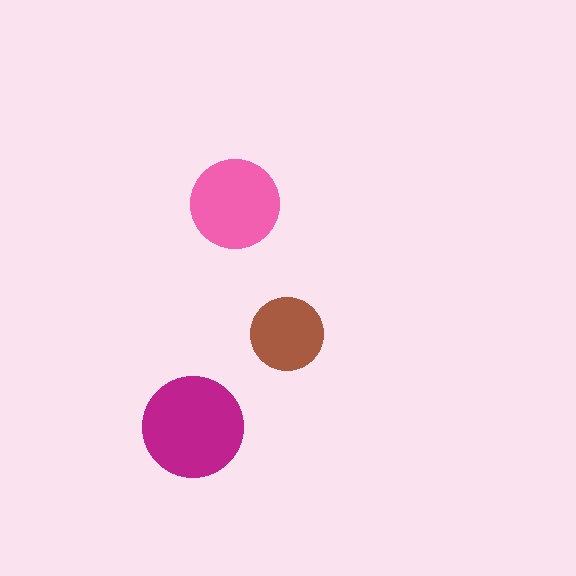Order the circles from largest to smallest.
the magenta one, the pink one, the brown one.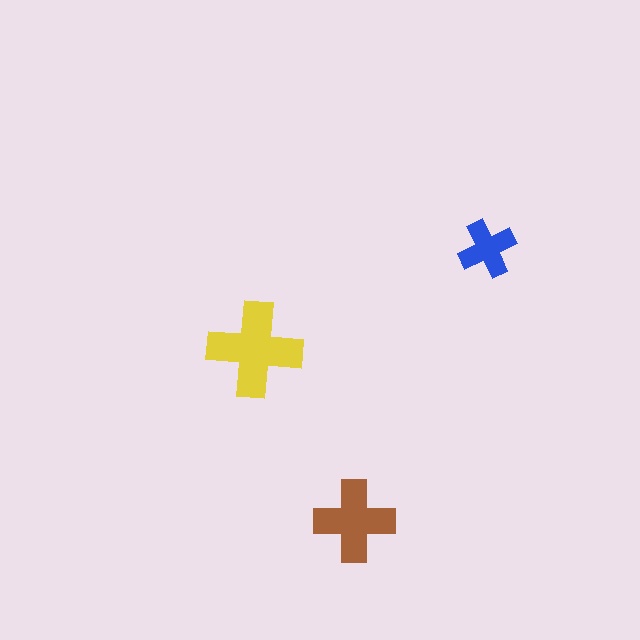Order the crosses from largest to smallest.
the yellow one, the brown one, the blue one.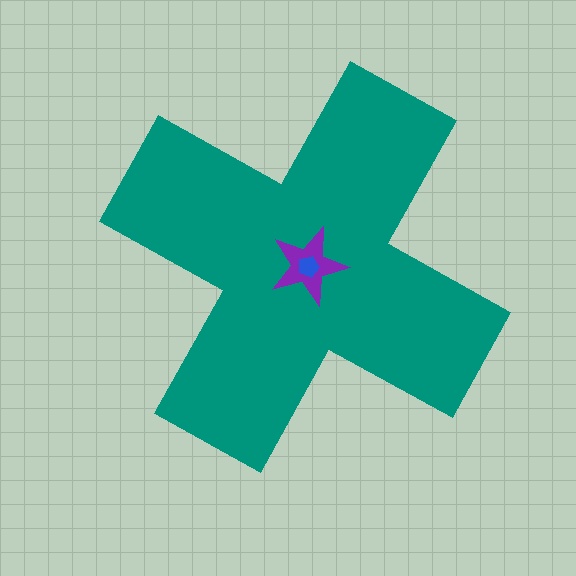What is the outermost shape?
The teal cross.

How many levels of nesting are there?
3.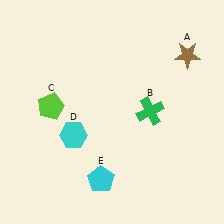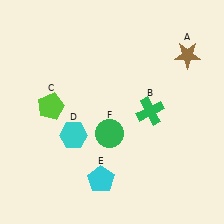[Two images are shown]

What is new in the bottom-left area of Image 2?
A green circle (F) was added in the bottom-left area of Image 2.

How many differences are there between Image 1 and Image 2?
There is 1 difference between the two images.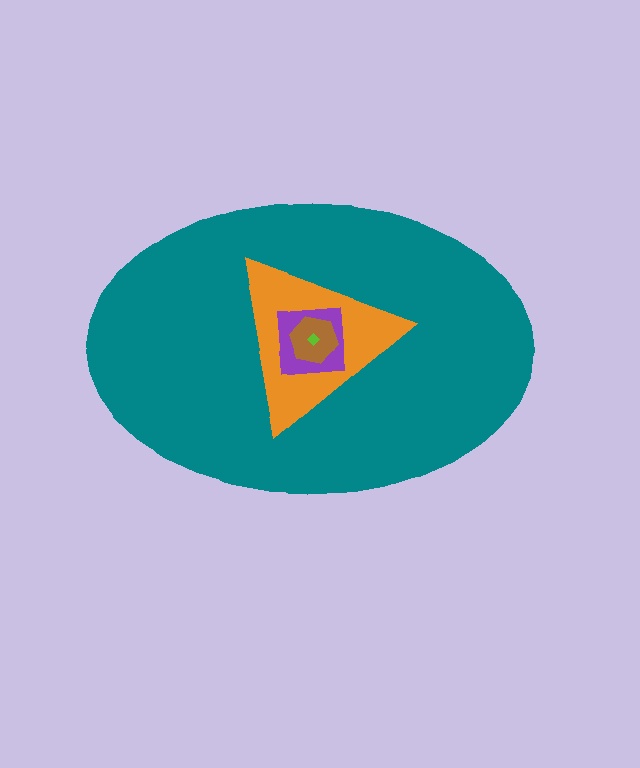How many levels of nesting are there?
5.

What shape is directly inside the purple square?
The brown hexagon.